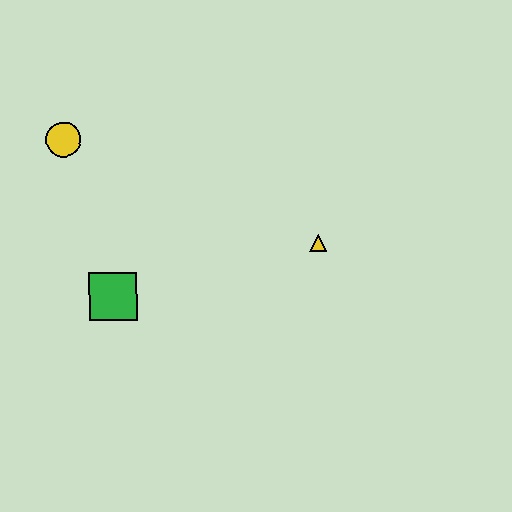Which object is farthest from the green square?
The yellow triangle is farthest from the green square.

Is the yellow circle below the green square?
No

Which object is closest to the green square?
The yellow circle is closest to the green square.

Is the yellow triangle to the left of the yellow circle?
No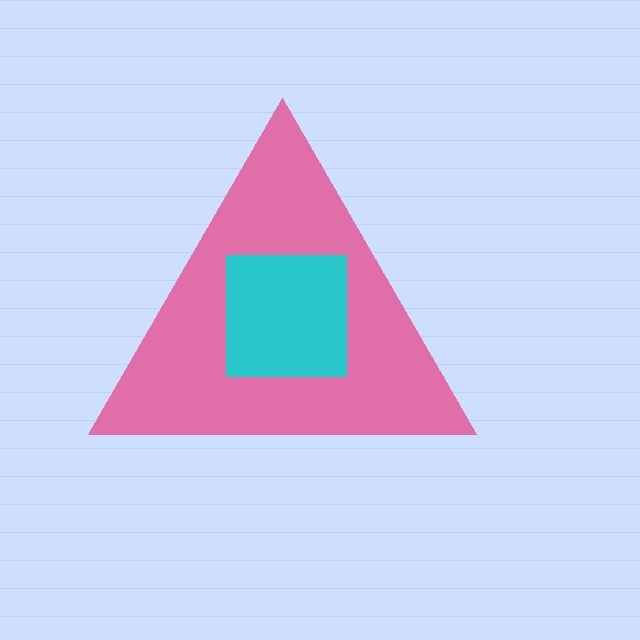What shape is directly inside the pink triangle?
The cyan square.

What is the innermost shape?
The cyan square.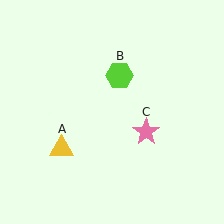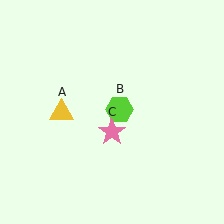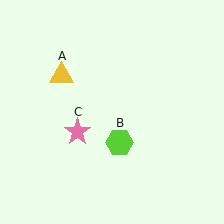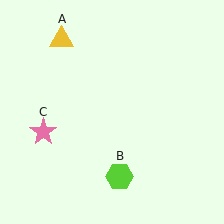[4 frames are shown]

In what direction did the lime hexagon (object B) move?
The lime hexagon (object B) moved down.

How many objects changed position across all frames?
3 objects changed position: yellow triangle (object A), lime hexagon (object B), pink star (object C).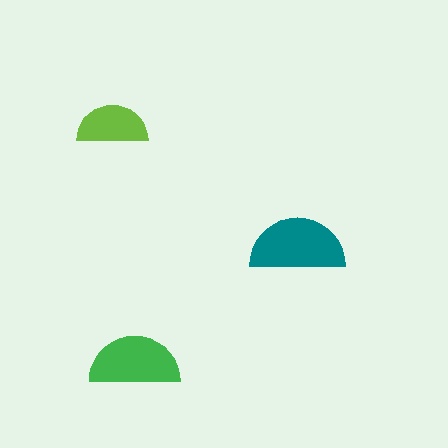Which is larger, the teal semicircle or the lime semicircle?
The teal one.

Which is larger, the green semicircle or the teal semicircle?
The teal one.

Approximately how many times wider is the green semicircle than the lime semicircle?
About 1.5 times wider.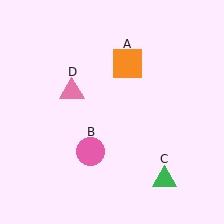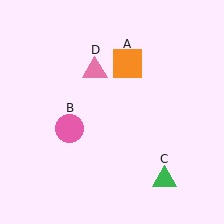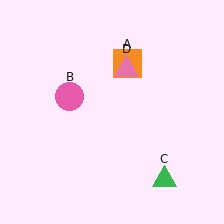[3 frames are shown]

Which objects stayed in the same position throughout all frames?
Orange square (object A) and green triangle (object C) remained stationary.